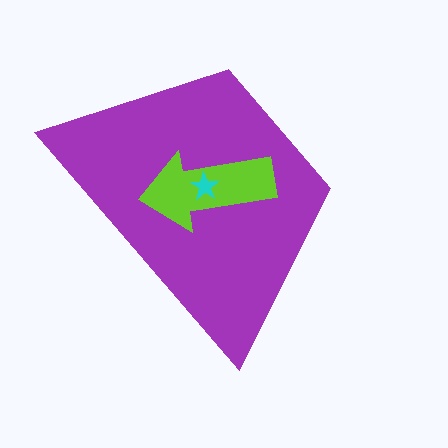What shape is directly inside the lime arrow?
The cyan star.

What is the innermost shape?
The cyan star.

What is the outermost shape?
The purple trapezoid.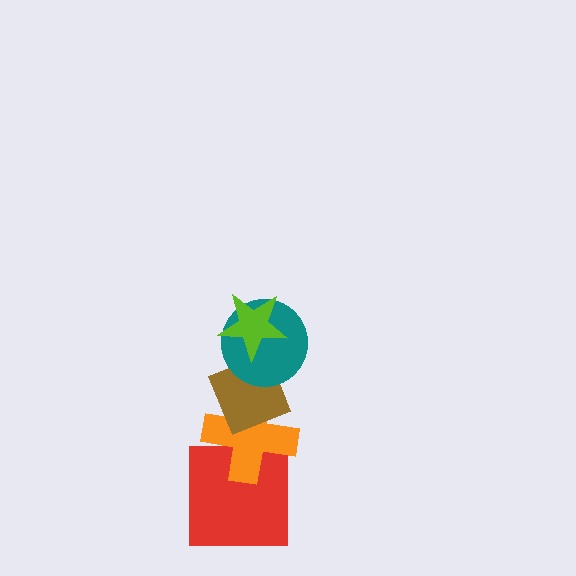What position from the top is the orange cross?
The orange cross is 4th from the top.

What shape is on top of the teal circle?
The lime star is on top of the teal circle.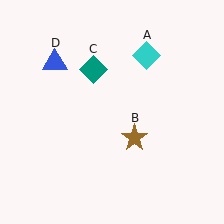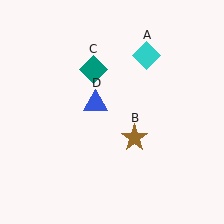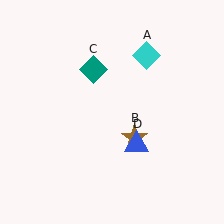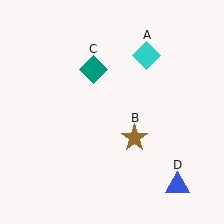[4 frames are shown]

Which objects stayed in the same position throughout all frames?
Cyan diamond (object A) and brown star (object B) and teal diamond (object C) remained stationary.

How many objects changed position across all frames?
1 object changed position: blue triangle (object D).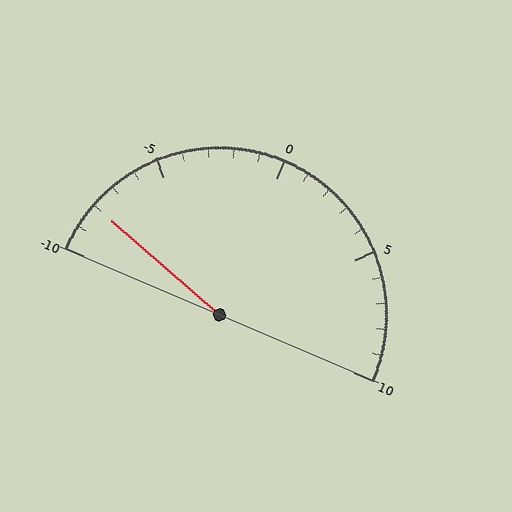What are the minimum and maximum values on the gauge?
The gauge ranges from -10 to 10.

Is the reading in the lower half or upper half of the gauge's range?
The reading is in the lower half of the range (-10 to 10).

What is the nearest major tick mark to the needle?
The nearest major tick mark is -10.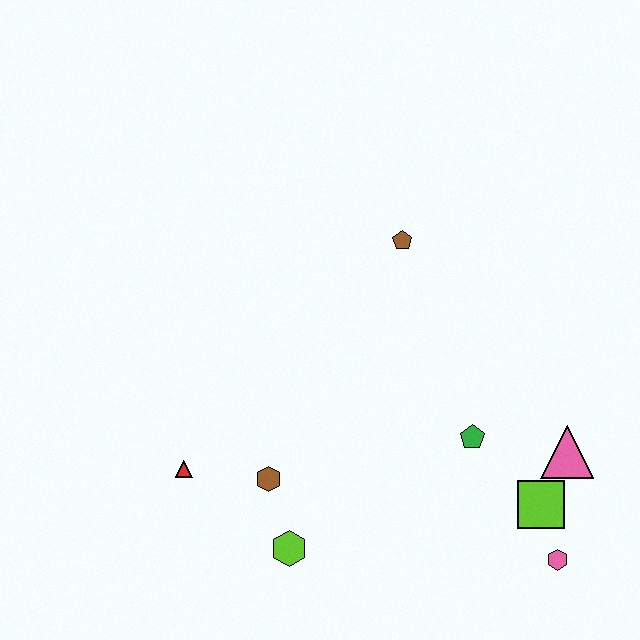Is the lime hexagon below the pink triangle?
Yes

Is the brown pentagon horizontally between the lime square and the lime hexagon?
Yes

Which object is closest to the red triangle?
The brown hexagon is closest to the red triangle.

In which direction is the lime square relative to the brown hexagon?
The lime square is to the right of the brown hexagon.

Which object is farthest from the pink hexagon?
The red triangle is farthest from the pink hexagon.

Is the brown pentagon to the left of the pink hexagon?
Yes